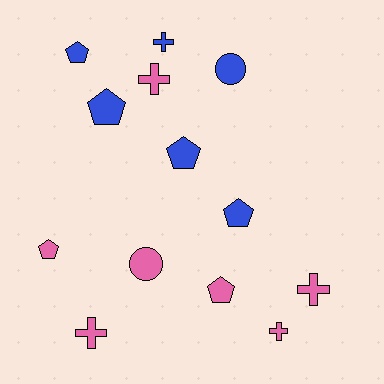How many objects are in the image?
There are 13 objects.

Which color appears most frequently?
Pink, with 7 objects.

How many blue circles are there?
There is 1 blue circle.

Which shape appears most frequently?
Pentagon, with 6 objects.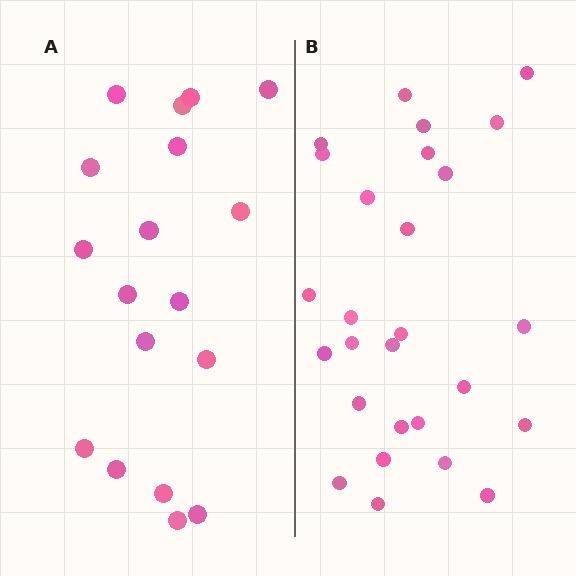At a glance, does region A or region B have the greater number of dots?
Region B (the right region) has more dots.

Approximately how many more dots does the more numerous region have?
Region B has roughly 8 or so more dots than region A.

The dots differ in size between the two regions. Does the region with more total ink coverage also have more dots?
No. Region A has more total ink coverage because its dots are larger, but region B actually contains more individual dots. Total area can be misleading — the number of items is what matters here.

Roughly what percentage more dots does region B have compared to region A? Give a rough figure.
About 50% more.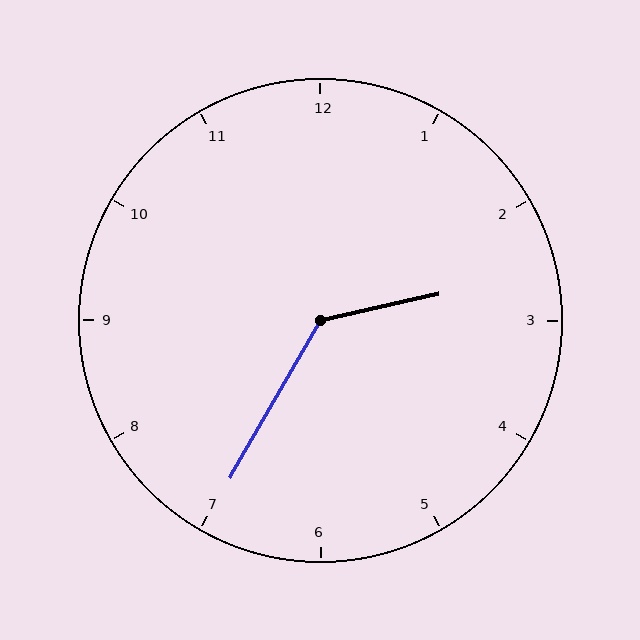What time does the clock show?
2:35.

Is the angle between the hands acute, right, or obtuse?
It is obtuse.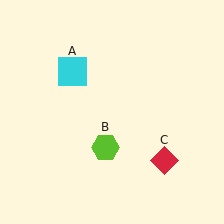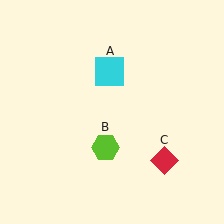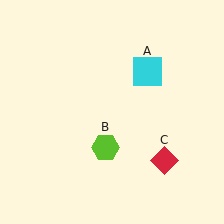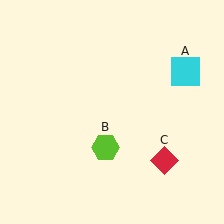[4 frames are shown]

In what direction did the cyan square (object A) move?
The cyan square (object A) moved right.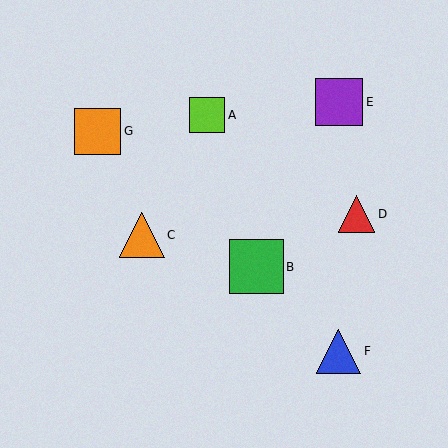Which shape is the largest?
The green square (labeled B) is the largest.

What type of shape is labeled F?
Shape F is a blue triangle.